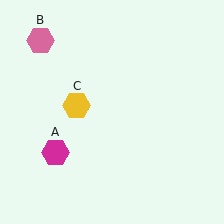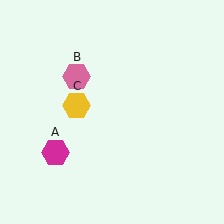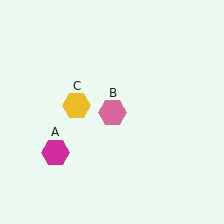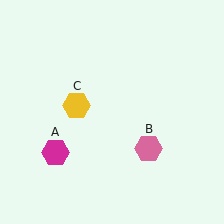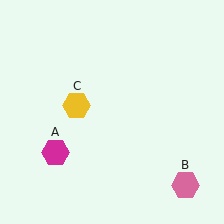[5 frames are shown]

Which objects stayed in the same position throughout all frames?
Magenta hexagon (object A) and yellow hexagon (object C) remained stationary.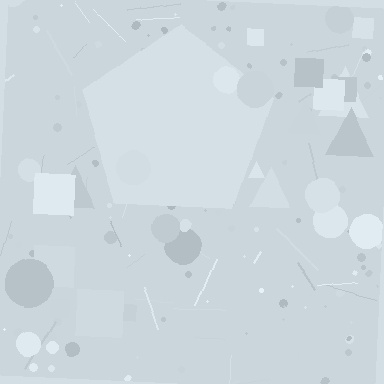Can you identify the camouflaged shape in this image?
The camouflaged shape is a pentagon.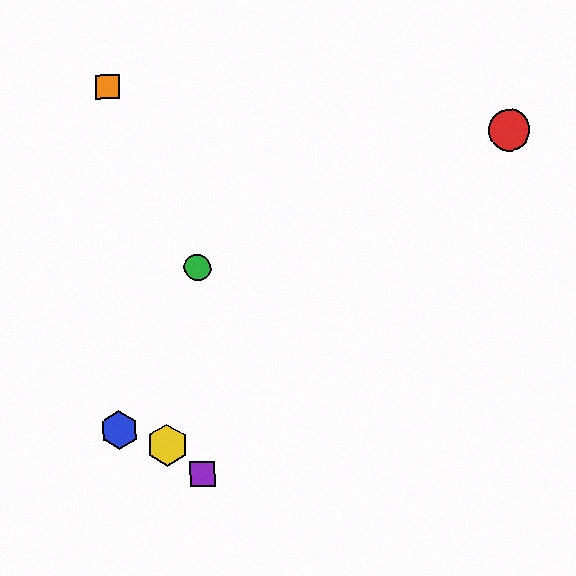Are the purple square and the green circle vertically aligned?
Yes, both are at x≈203.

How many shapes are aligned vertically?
2 shapes (the green circle, the purple square) are aligned vertically.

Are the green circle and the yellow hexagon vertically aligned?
No, the green circle is at x≈198 and the yellow hexagon is at x≈167.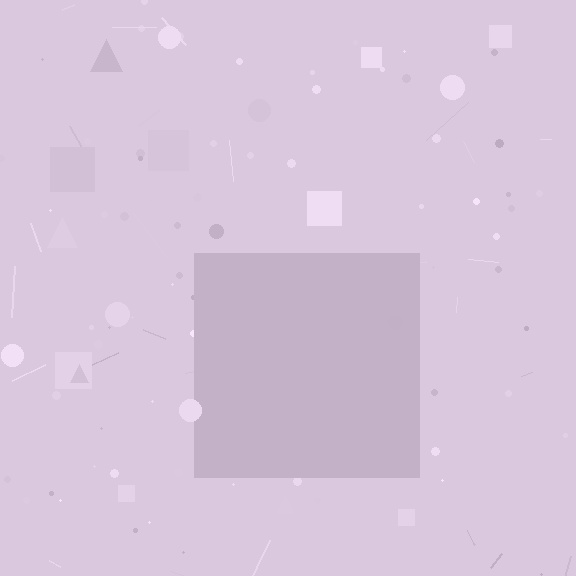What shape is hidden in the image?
A square is hidden in the image.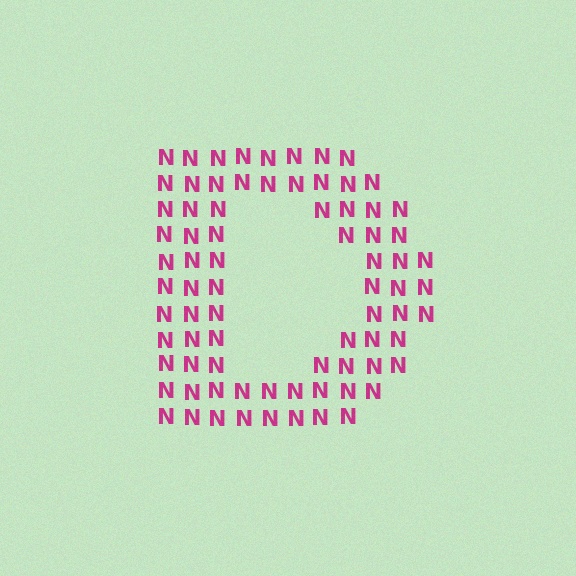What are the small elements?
The small elements are letter N's.